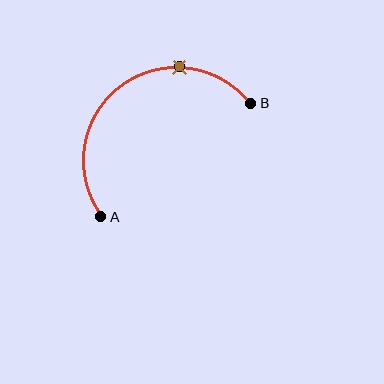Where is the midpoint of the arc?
The arc midpoint is the point on the curve farthest from the straight line joining A and B. It sits above and to the left of that line.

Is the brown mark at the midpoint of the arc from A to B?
No. The brown mark lies on the arc but is closer to endpoint B. The arc midpoint would be at the point on the curve equidistant along the arc from both A and B.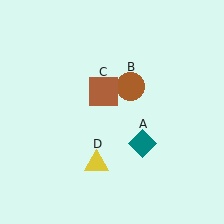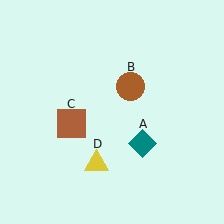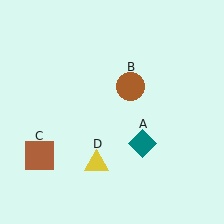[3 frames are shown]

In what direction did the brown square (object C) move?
The brown square (object C) moved down and to the left.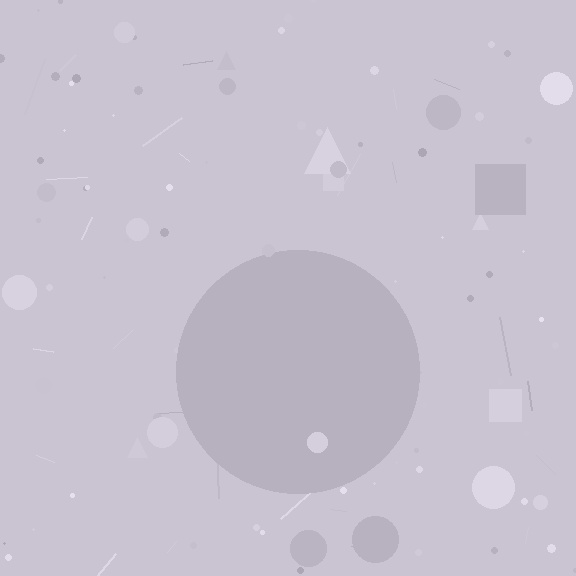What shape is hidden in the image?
A circle is hidden in the image.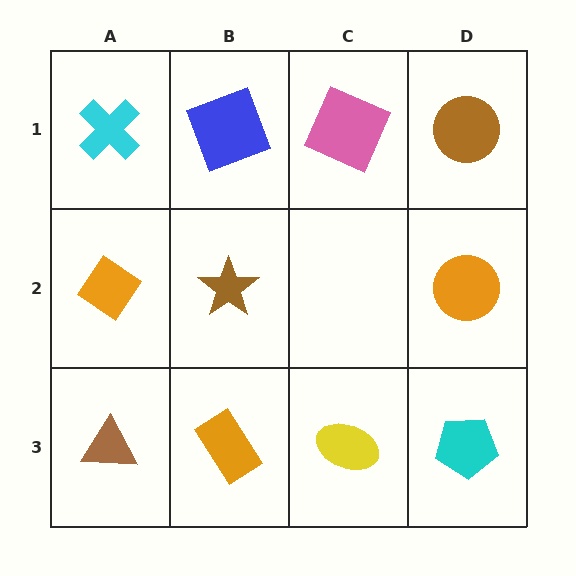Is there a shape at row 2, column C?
No, that cell is empty.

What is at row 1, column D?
A brown circle.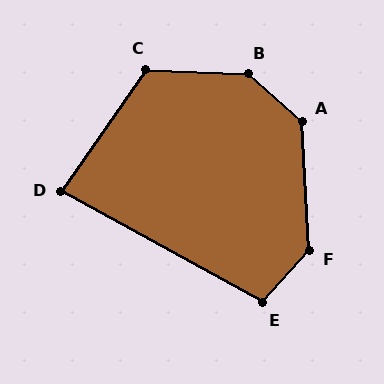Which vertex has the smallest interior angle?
D, at approximately 84 degrees.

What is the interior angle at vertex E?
Approximately 103 degrees (obtuse).